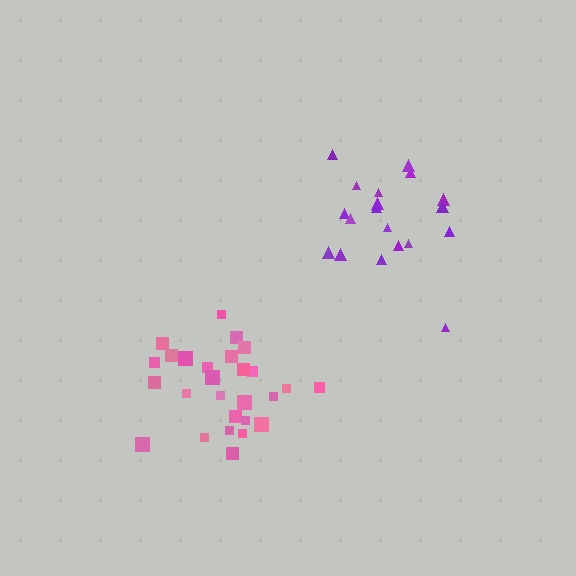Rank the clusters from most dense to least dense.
pink, purple.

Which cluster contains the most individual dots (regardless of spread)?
Pink (27).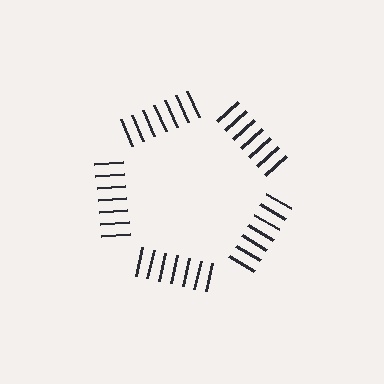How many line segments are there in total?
35 — 7 along each of the 5 edges.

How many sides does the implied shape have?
5 sides — the line-ends trace a pentagon.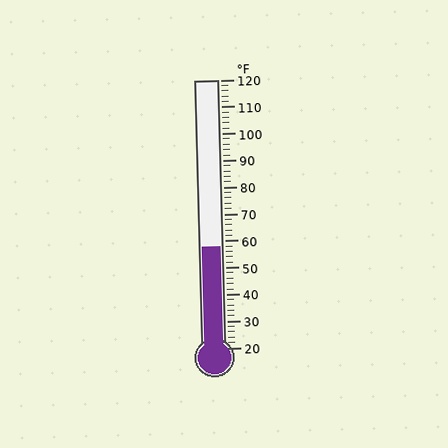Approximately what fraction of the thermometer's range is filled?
The thermometer is filled to approximately 40% of its range.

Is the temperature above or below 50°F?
The temperature is above 50°F.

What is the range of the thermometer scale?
The thermometer scale ranges from 20°F to 120°F.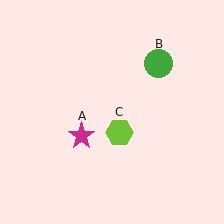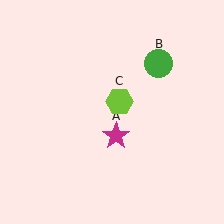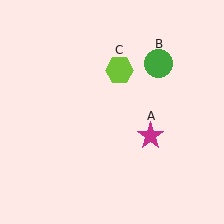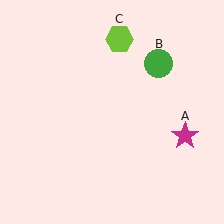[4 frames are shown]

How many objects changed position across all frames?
2 objects changed position: magenta star (object A), lime hexagon (object C).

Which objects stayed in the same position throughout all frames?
Green circle (object B) remained stationary.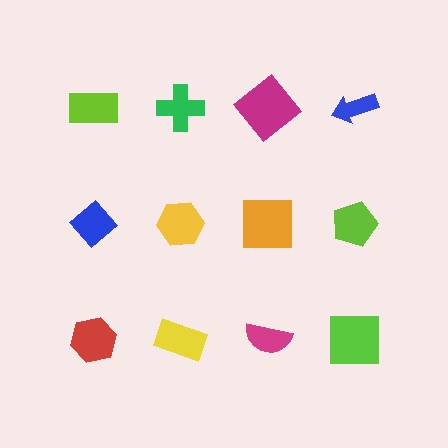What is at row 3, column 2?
A yellow rectangle.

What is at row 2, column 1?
A blue diamond.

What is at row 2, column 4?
A lime pentagon.